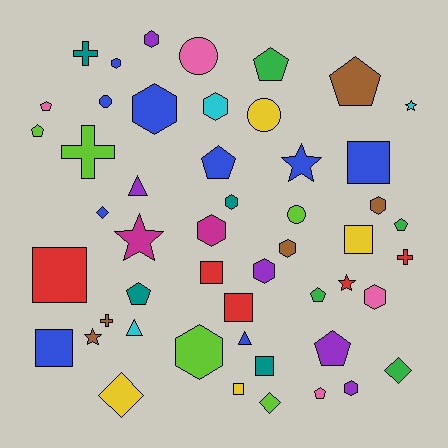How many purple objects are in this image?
There are 5 purple objects.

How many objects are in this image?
There are 50 objects.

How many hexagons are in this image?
There are 12 hexagons.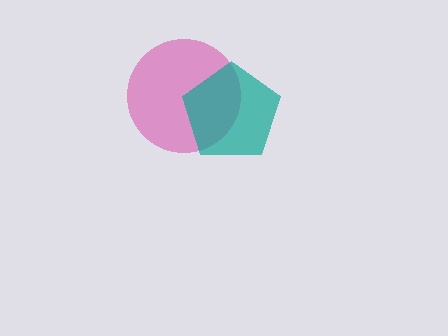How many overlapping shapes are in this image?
There are 2 overlapping shapes in the image.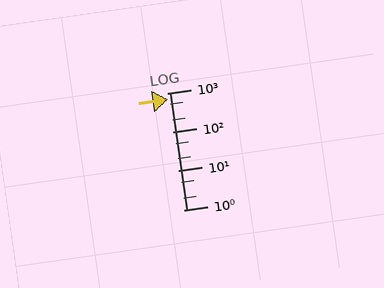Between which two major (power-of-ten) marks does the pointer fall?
The pointer is between 100 and 1000.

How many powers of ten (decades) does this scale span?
The scale spans 3 decades, from 1 to 1000.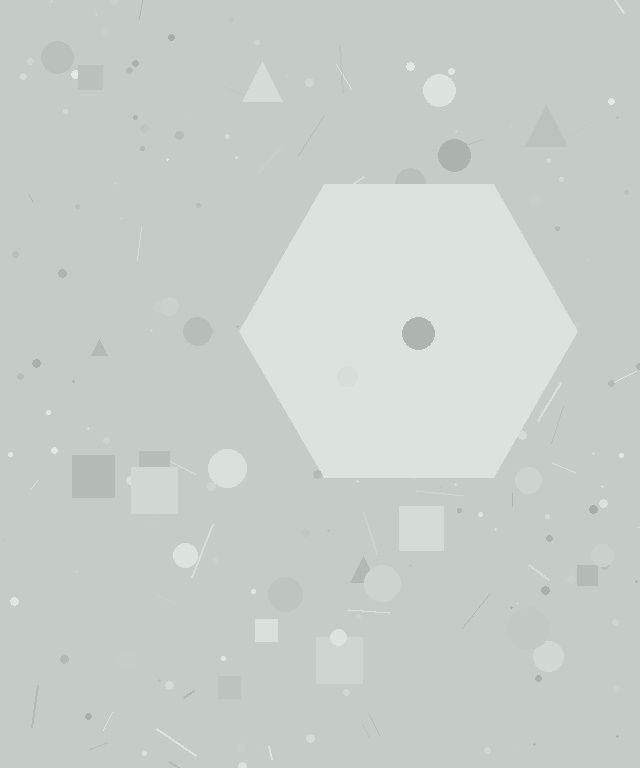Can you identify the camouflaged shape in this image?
The camouflaged shape is a hexagon.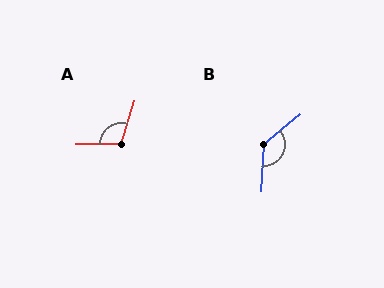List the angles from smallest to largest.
A (108°), B (133°).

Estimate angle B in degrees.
Approximately 133 degrees.